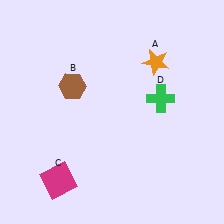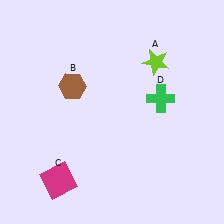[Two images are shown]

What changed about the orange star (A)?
In Image 1, A is orange. In Image 2, it changed to lime.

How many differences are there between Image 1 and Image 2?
There is 1 difference between the two images.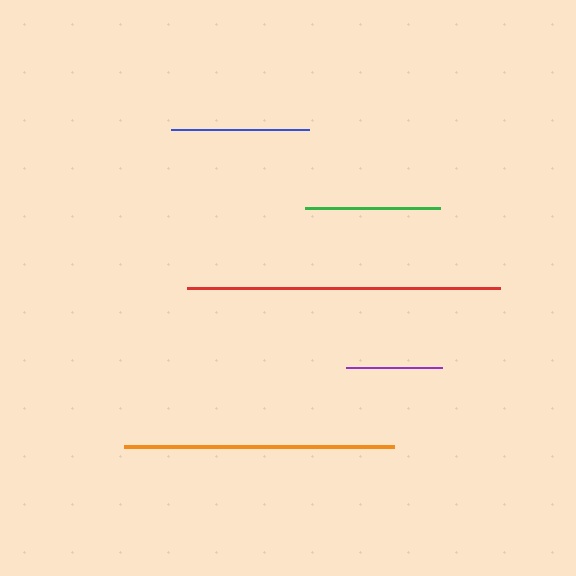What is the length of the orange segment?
The orange segment is approximately 270 pixels long.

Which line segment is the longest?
The red line is the longest at approximately 313 pixels.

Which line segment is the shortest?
The purple line is the shortest at approximately 96 pixels.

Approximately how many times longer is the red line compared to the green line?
The red line is approximately 2.3 times the length of the green line.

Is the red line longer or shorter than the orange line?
The red line is longer than the orange line.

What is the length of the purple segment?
The purple segment is approximately 96 pixels long.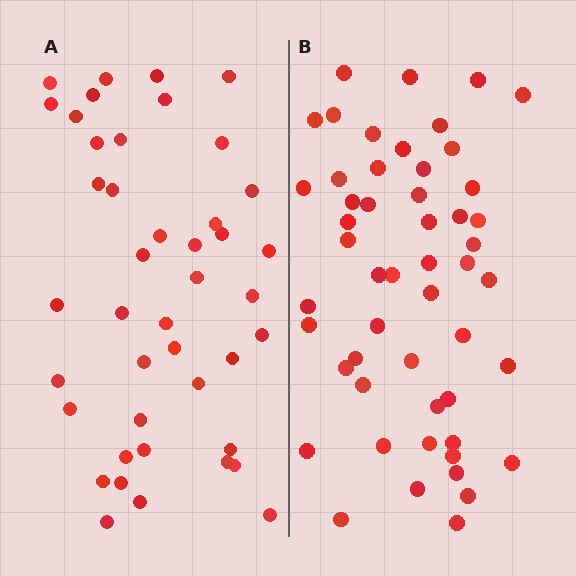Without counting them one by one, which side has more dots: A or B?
Region B (the right region) has more dots.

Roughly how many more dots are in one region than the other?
Region B has roughly 8 or so more dots than region A.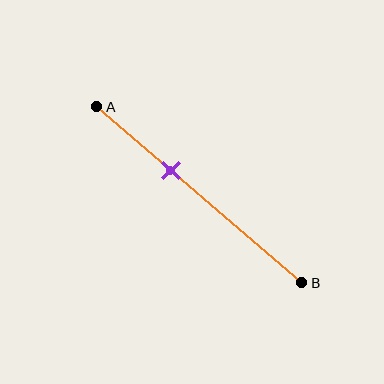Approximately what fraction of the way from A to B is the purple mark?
The purple mark is approximately 35% of the way from A to B.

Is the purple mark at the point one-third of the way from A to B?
Yes, the mark is approximately at the one-third point.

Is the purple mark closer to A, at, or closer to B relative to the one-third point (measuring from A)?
The purple mark is approximately at the one-third point of segment AB.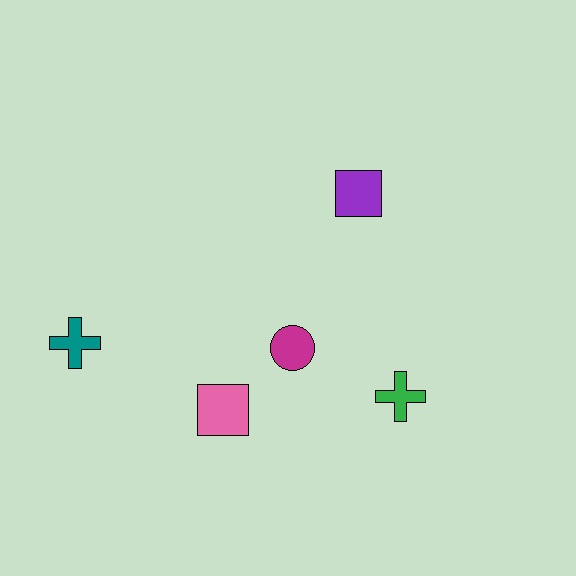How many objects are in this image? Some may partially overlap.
There are 5 objects.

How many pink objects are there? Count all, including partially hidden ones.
There is 1 pink object.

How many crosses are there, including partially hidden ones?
There are 2 crosses.